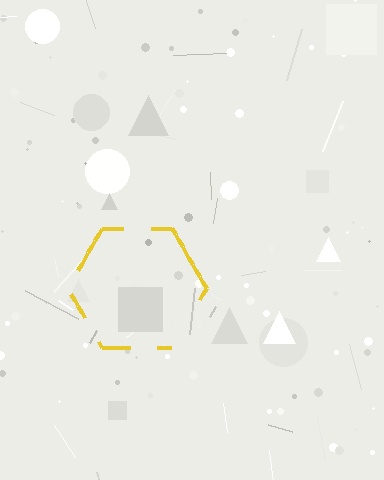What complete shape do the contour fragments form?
The contour fragments form a hexagon.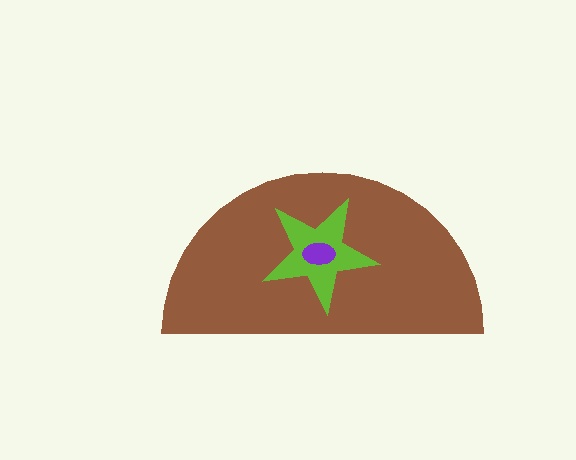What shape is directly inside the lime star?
The purple ellipse.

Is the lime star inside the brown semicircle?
Yes.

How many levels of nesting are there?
3.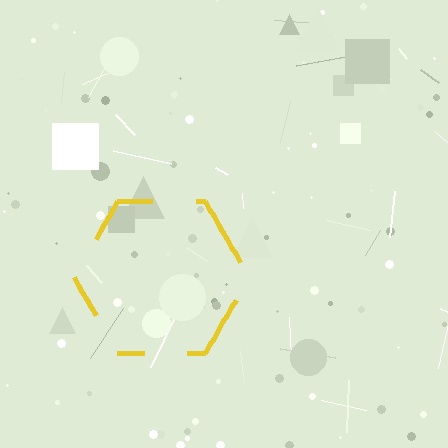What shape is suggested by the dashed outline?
The dashed outline suggests a hexagon.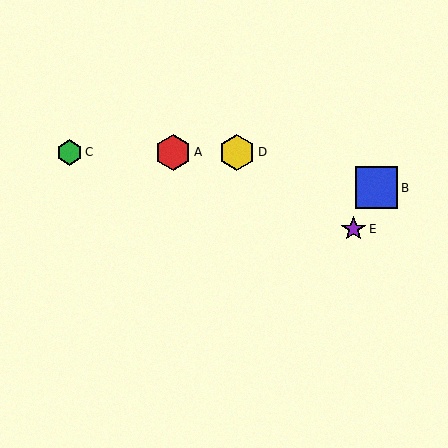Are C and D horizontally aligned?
Yes, both are at y≈152.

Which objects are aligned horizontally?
Objects A, C, D are aligned horizontally.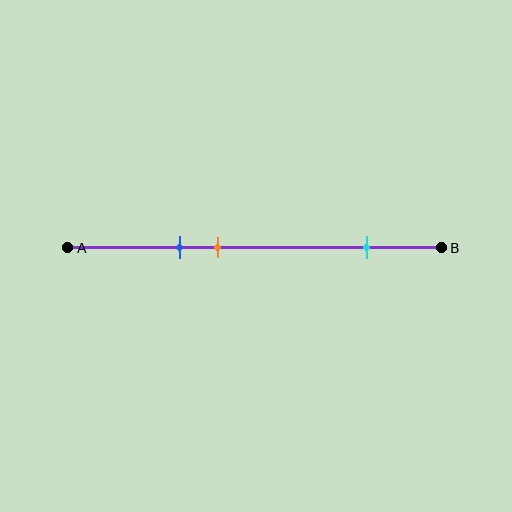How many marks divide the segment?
There are 3 marks dividing the segment.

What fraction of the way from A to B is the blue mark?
The blue mark is approximately 30% (0.3) of the way from A to B.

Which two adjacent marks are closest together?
The blue and orange marks are the closest adjacent pair.